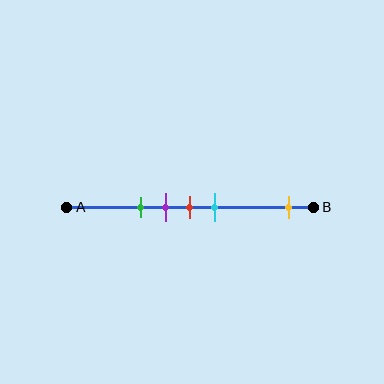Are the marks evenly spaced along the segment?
No, the marks are not evenly spaced.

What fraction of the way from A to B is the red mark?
The red mark is approximately 50% (0.5) of the way from A to B.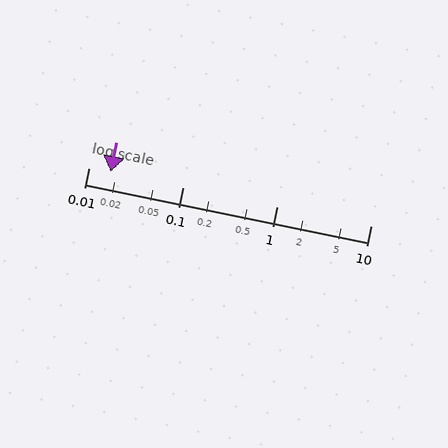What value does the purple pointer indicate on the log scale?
The pointer indicates approximately 0.017.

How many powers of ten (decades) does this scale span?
The scale spans 3 decades, from 0.01 to 10.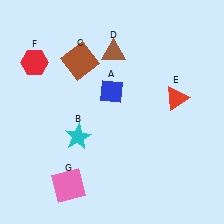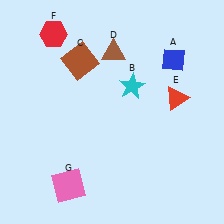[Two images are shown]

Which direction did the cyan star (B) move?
The cyan star (B) moved right.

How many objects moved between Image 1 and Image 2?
3 objects moved between the two images.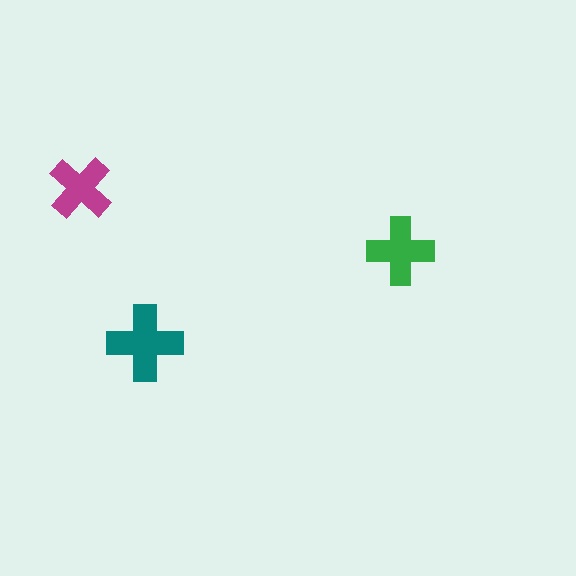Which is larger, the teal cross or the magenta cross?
The teal one.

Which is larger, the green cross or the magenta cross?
The green one.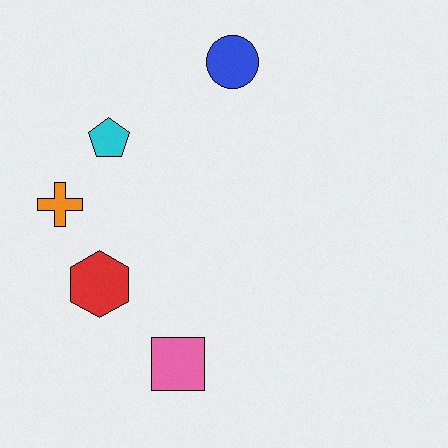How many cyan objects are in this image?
There is 1 cyan object.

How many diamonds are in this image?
There are no diamonds.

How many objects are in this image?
There are 5 objects.